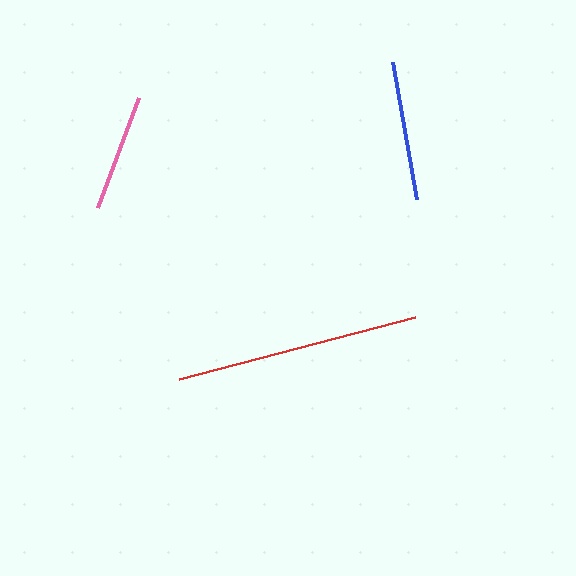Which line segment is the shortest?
The pink line is the shortest at approximately 118 pixels.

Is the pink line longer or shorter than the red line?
The red line is longer than the pink line.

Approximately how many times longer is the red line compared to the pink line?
The red line is approximately 2.1 times the length of the pink line.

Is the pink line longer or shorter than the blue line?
The blue line is longer than the pink line.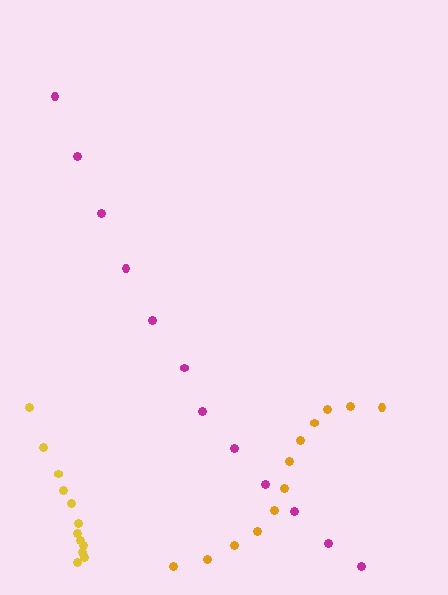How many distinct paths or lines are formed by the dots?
There are 3 distinct paths.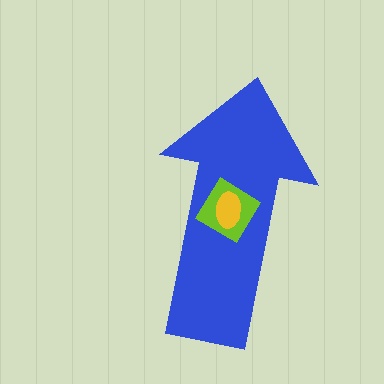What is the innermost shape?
The yellow ellipse.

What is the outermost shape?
The blue arrow.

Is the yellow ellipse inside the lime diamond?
Yes.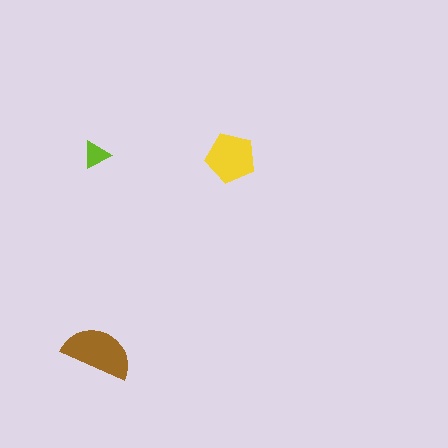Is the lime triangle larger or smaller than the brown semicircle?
Smaller.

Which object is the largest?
The brown semicircle.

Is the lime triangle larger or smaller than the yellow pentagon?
Smaller.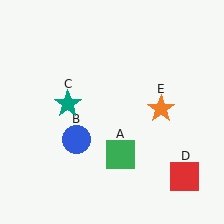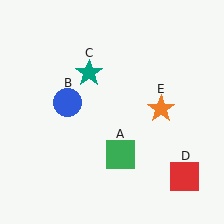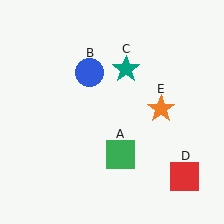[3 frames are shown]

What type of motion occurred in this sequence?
The blue circle (object B), teal star (object C) rotated clockwise around the center of the scene.